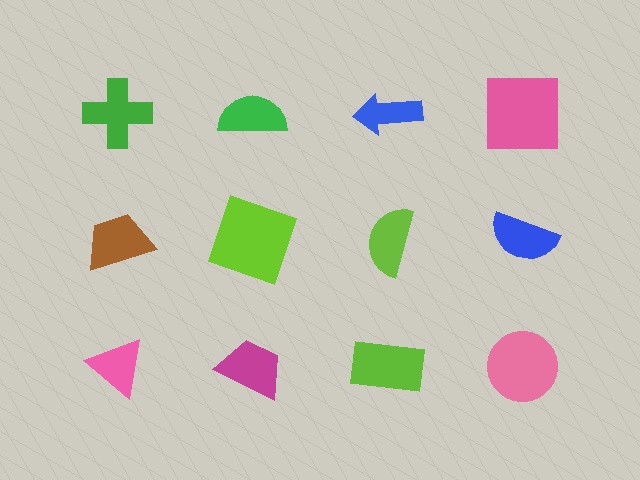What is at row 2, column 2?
A lime square.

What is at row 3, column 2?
A magenta trapezoid.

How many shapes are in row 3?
4 shapes.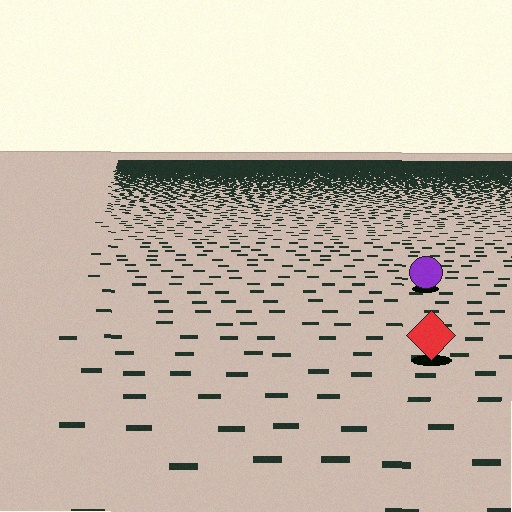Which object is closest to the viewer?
The red diamond is closest. The texture marks near it are larger and more spread out.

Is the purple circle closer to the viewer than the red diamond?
No. The red diamond is closer — you can tell from the texture gradient: the ground texture is coarser near it.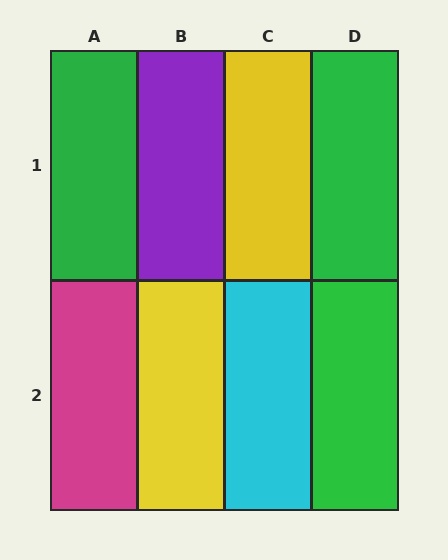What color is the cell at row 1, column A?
Green.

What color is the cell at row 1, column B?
Purple.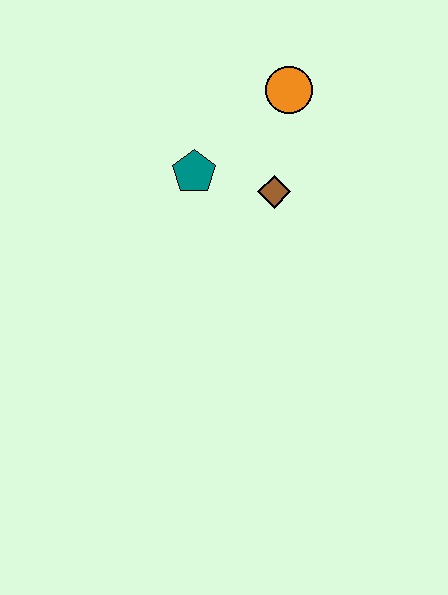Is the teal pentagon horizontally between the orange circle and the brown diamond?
No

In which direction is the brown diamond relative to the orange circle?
The brown diamond is below the orange circle.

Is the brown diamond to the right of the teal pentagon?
Yes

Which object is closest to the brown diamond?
The teal pentagon is closest to the brown diamond.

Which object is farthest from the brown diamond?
The orange circle is farthest from the brown diamond.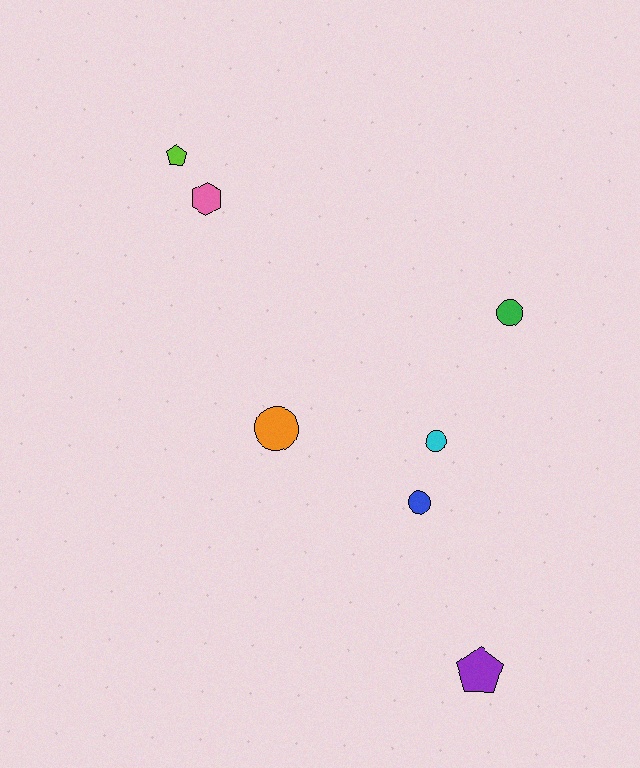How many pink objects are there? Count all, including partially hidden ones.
There is 1 pink object.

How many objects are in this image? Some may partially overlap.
There are 7 objects.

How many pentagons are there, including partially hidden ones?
There are 2 pentagons.